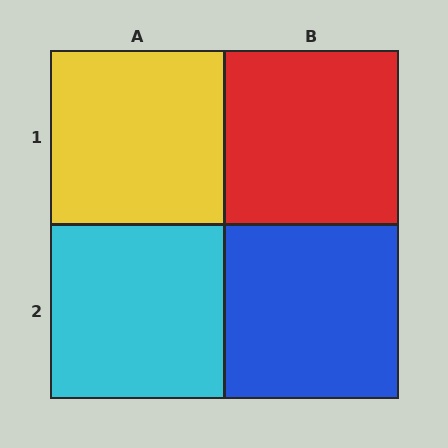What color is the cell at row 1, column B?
Red.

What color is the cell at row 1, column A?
Yellow.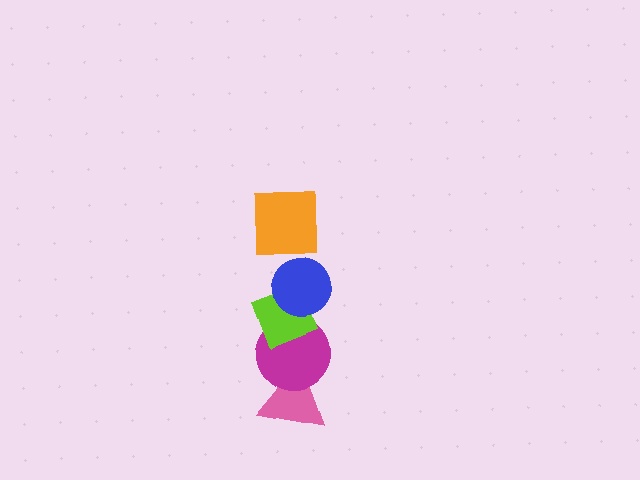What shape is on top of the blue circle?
The orange square is on top of the blue circle.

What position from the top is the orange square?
The orange square is 1st from the top.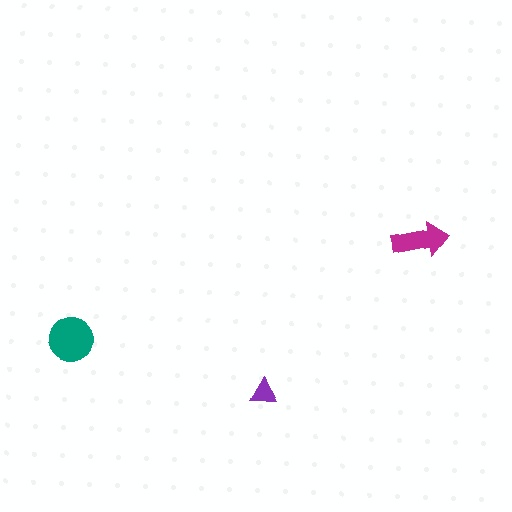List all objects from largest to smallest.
The teal circle, the magenta arrow, the purple triangle.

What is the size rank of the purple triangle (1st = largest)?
3rd.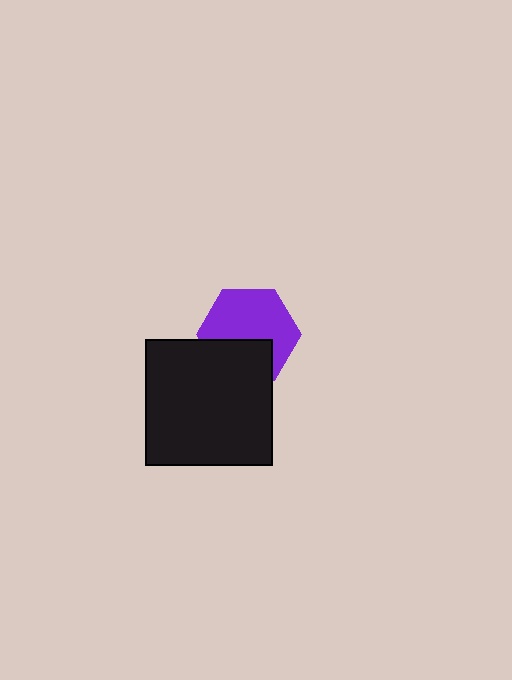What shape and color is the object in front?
The object in front is a black square.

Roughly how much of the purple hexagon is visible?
About half of it is visible (roughly 64%).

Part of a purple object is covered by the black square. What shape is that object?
It is a hexagon.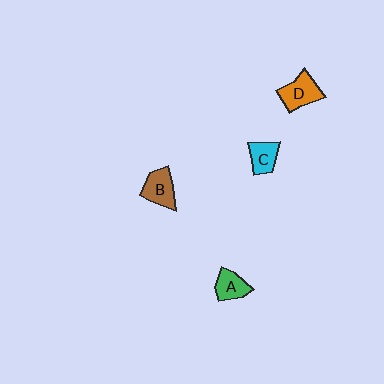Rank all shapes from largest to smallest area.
From largest to smallest: D (orange), B (brown), A (green), C (cyan).